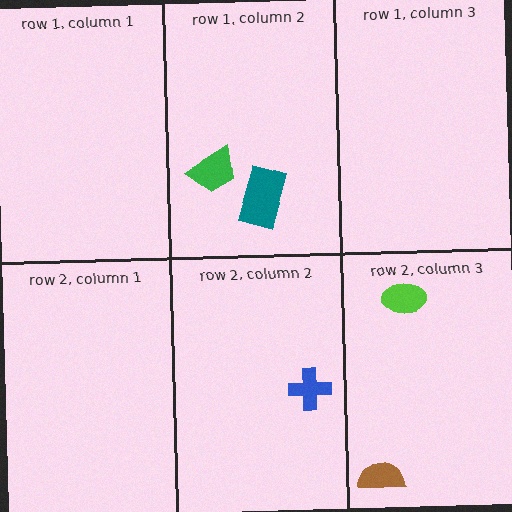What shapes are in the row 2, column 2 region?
The blue cross.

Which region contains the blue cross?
The row 2, column 2 region.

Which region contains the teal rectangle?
The row 1, column 2 region.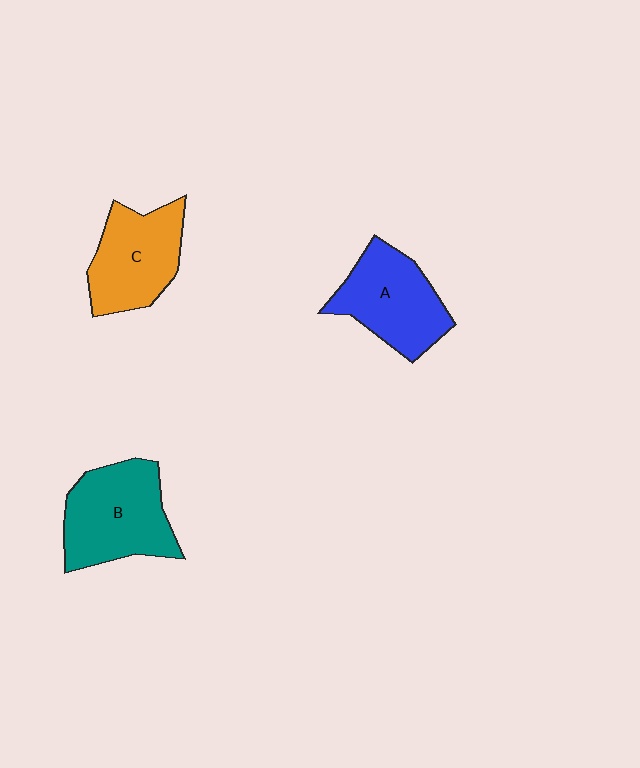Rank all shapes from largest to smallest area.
From largest to smallest: B (teal), A (blue), C (orange).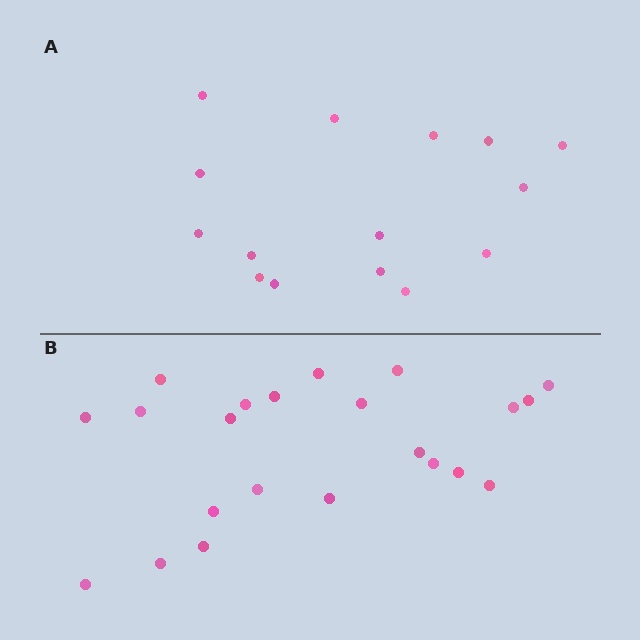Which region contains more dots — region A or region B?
Region B (the bottom region) has more dots.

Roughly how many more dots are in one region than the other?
Region B has roughly 8 or so more dots than region A.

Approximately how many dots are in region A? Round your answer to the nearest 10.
About 20 dots. (The exact count is 15, which rounds to 20.)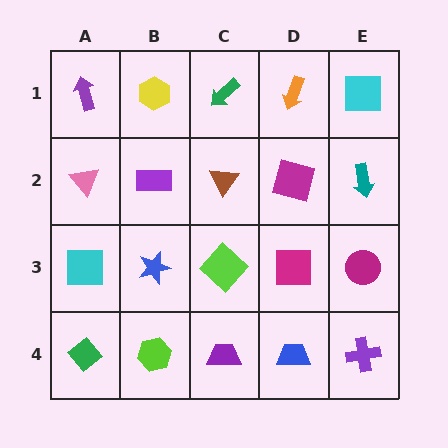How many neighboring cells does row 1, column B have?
3.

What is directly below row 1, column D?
A magenta square.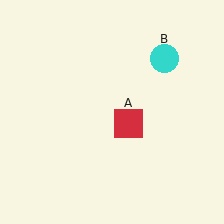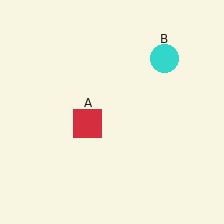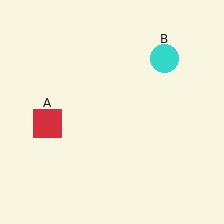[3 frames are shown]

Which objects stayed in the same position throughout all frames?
Cyan circle (object B) remained stationary.